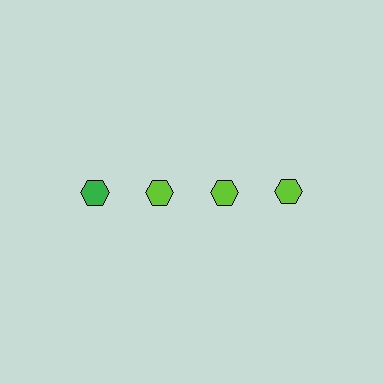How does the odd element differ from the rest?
It has a different color: green instead of lime.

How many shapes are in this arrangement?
There are 4 shapes arranged in a grid pattern.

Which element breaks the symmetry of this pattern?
The green hexagon in the top row, leftmost column breaks the symmetry. All other shapes are lime hexagons.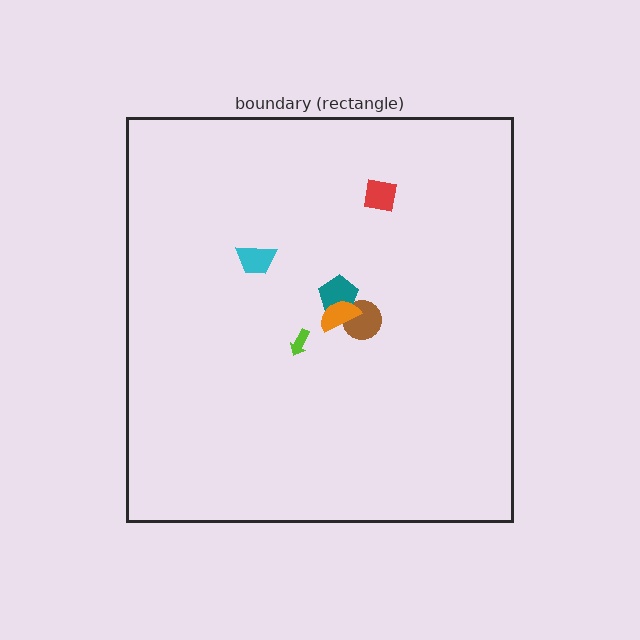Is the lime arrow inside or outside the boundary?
Inside.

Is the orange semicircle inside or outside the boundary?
Inside.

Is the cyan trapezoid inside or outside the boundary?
Inside.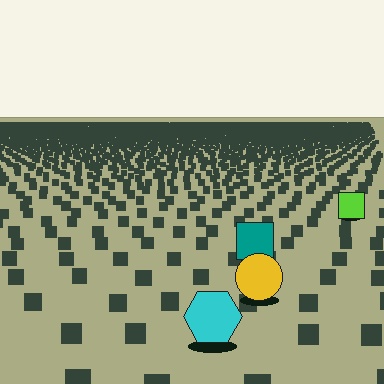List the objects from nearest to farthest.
From nearest to farthest: the cyan hexagon, the yellow circle, the teal square, the lime square.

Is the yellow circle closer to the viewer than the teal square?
Yes. The yellow circle is closer — you can tell from the texture gradient: the ground texture is coarser near it.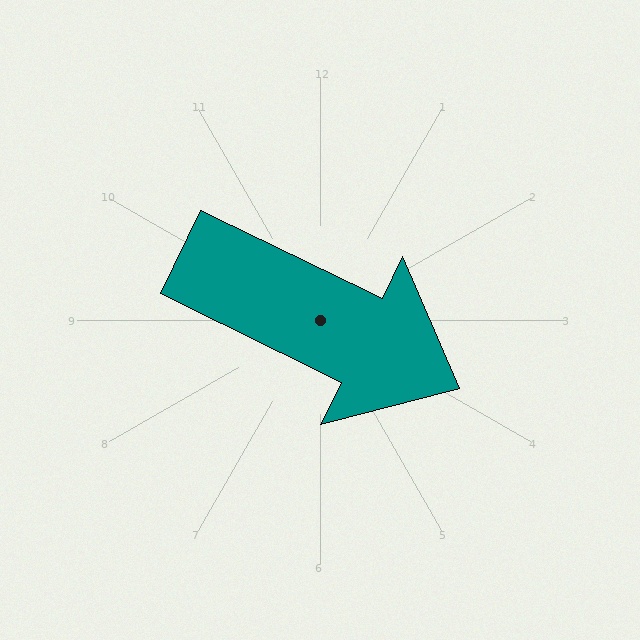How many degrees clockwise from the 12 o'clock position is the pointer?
Approximately 116 degrees.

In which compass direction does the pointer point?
Southeast.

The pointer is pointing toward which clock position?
Roughly 4 o'clock.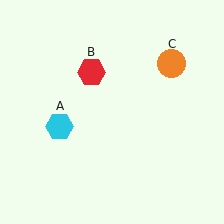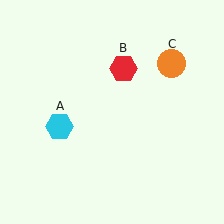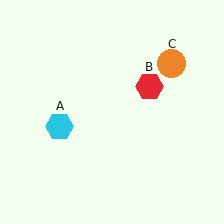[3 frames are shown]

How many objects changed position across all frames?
1 object changed position: red hexagon (object B).